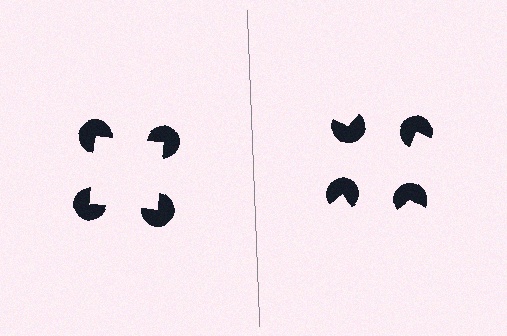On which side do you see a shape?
An illusory square appears on the left side. On the right side the wedge cuts are rotated, so no coherent shape forms.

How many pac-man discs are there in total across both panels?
8 — 4 on each side.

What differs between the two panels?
The pac-man discs are positioned identically on both sides; only the wedge orientations differ. On the left they align to a square; on the right they are misaligned.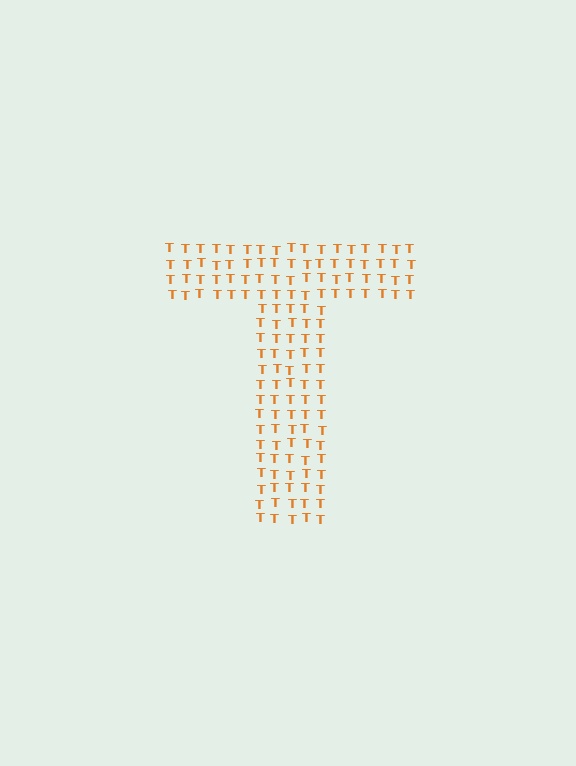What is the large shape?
The large shape is the letter T.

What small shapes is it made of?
It is made of small letter T's.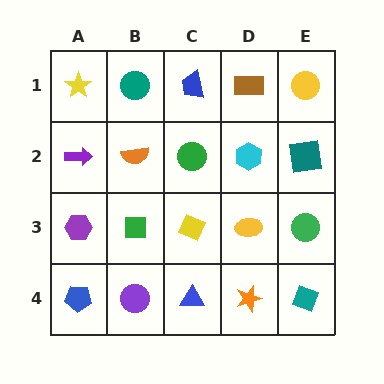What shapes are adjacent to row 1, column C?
A green circle (row 2, column C), a teal circle (row 1, column B), a brown rectangle (row 1, column D).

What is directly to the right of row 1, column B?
A blue trapezoid.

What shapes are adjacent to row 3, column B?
An orange semicircle (row 2, column B), a purple circle (row 4, column B), a purple hexagon (row 3, column A), a yellow diamond (row 3, column C).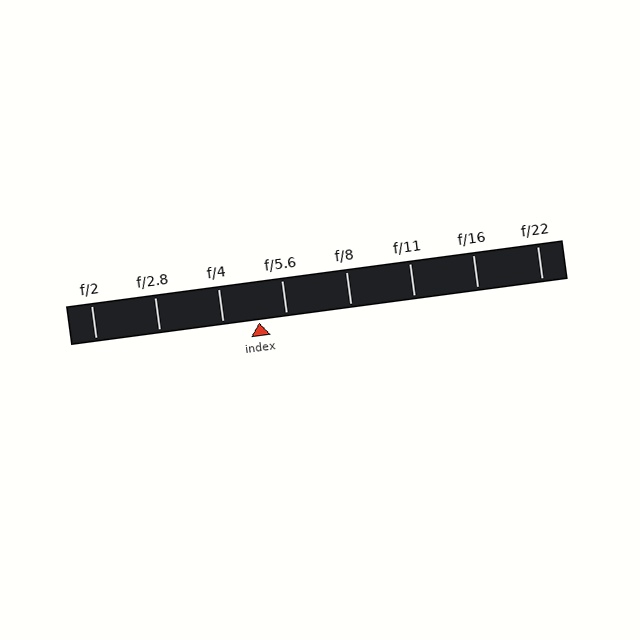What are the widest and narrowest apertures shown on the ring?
The widest aperture shown is f/2 and the narrowest is f/22.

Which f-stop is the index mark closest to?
The index mark is closest to f/5.6.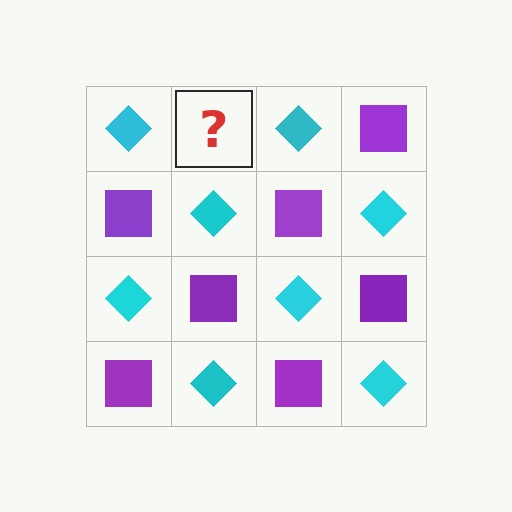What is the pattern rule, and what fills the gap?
The rule is that it alternates cyan diamond and purple square in a checkerboard pattern. The gap should be filled with a purple square.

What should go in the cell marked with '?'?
The missing cell should contain a purple square.